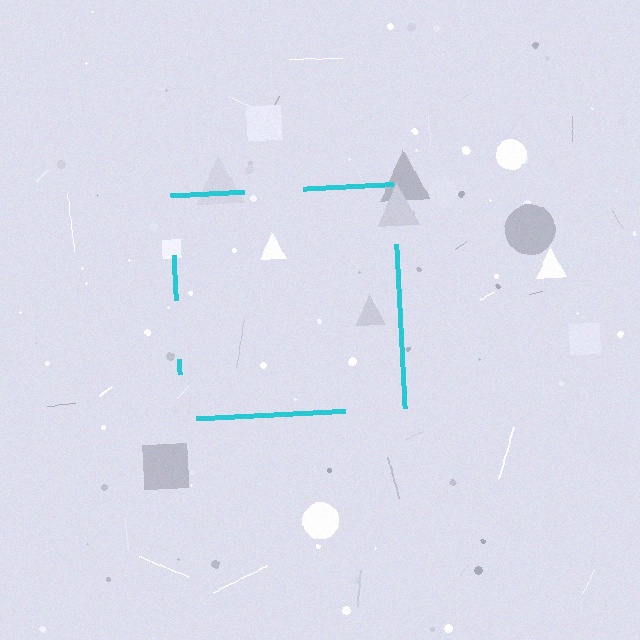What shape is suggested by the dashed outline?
The dashed outline suggests a square.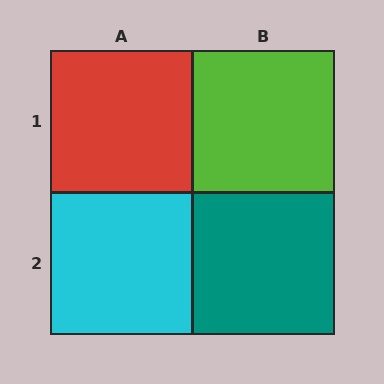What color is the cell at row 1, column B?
Lime.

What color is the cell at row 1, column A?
Red.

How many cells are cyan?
1 cell is cyan.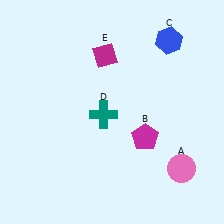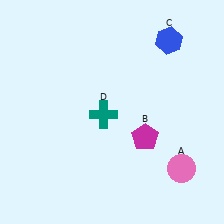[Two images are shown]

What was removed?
The magenta diamond (E) was removed in Image 2.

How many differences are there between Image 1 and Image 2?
There is 1 difference between the two images.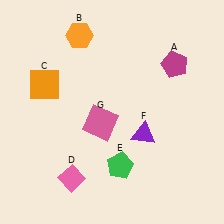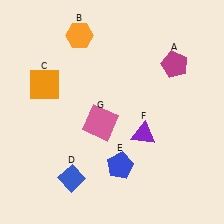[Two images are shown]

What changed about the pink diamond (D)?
In Image 1, D is pink. In Image 2, it changed to blue.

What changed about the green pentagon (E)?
In Image 1, E is green. In Image 2, it changed to blue.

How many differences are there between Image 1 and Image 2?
There are 2 differences between the two images.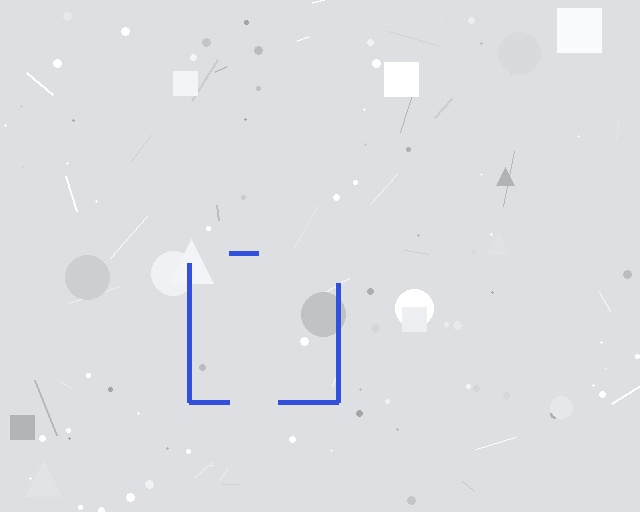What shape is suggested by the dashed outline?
The dashed outline suggests a square.